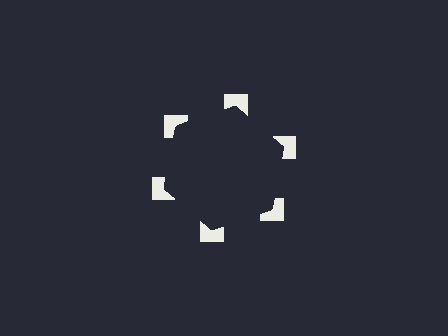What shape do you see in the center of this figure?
An illusory hexagon — its edges are inferred from the aligned wedge cuts in the notched squares, not physically drawn.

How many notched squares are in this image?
There are 6 — one at each vertex of the illusory hexagon.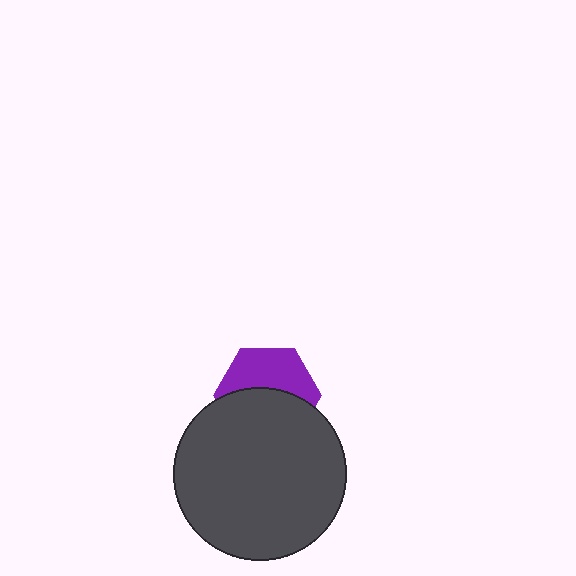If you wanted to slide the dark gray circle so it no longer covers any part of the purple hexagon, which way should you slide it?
Slide it down — that is the most direct way to separate the two shapes.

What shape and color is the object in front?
The object in front is a dark gray circle.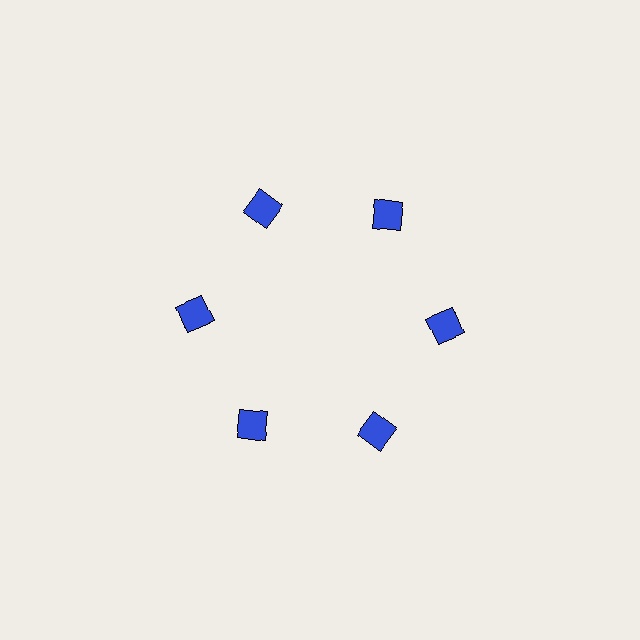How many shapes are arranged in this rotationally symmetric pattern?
There are 6 shapes, arranged in 6 groups of 1.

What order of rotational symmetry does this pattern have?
This pattern has 6-fold rotational symmetry.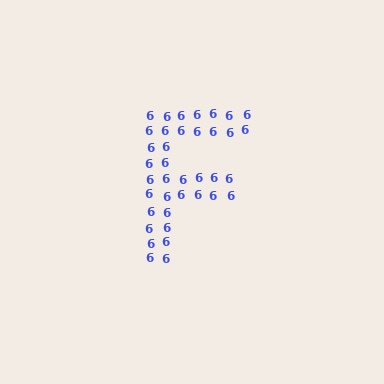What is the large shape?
The large shape is the letter F.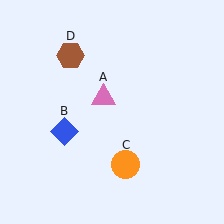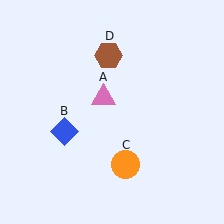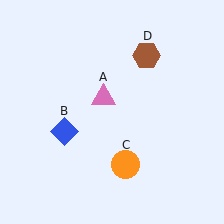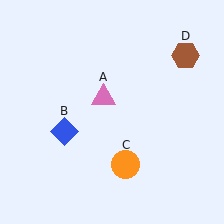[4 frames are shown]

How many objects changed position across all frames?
1 object changed position: brown hexagon (object D).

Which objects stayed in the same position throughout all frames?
Pink triangle (object A) and blue diamond (object B) and orange circle (object C) remained stationary.